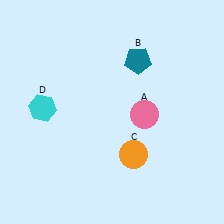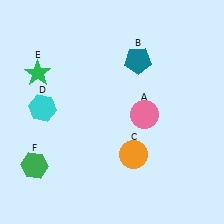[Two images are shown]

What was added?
A green star (E), a green hexagon (F) were added in Image 2.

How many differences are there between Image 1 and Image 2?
There are 2 differences between the two images.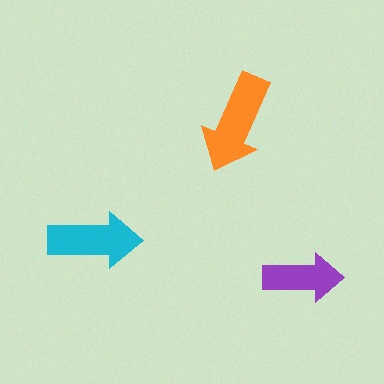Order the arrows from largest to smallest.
the orange one, the cyan one, the purple one.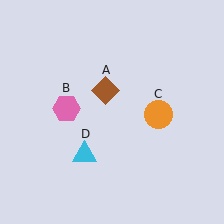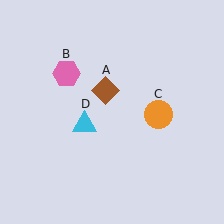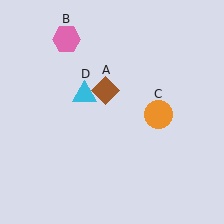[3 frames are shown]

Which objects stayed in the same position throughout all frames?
Brown diamond (object A) and orange circle (object C) remained stationary.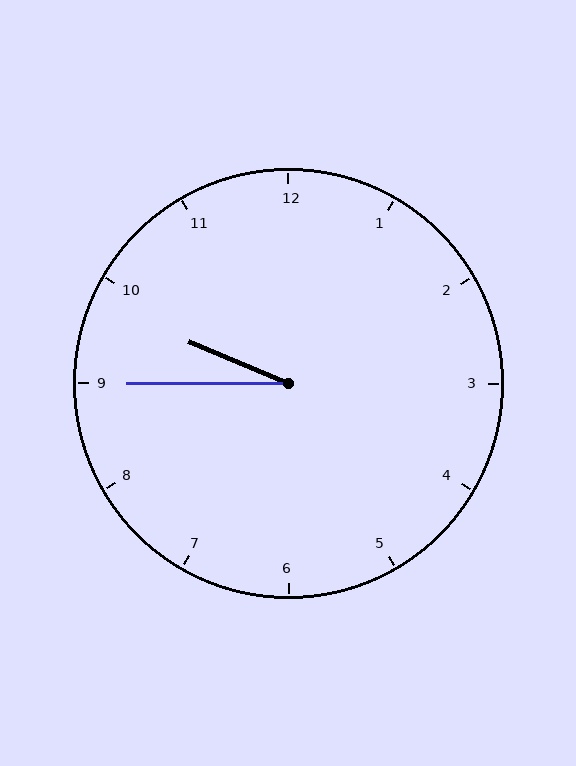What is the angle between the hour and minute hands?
Approximately 22 degrees.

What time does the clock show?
9:45.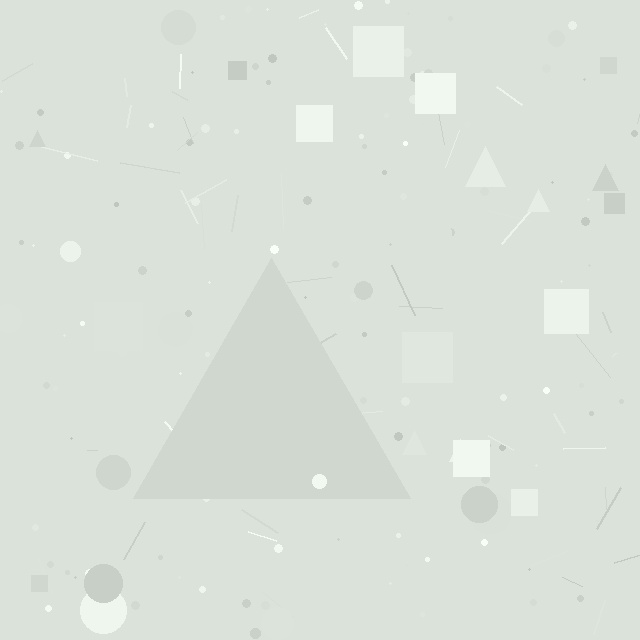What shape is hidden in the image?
A triangle is hidden in the image.